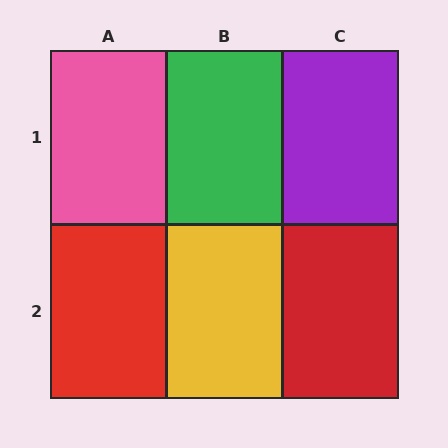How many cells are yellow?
1 cell is yellow.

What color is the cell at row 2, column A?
Red.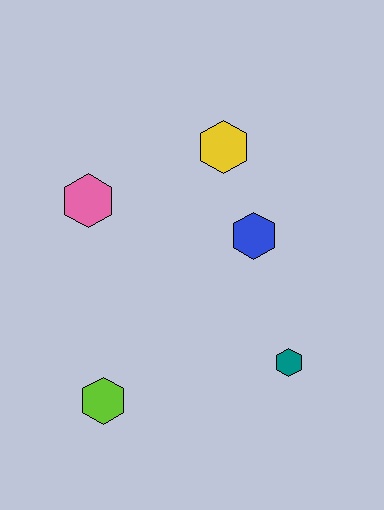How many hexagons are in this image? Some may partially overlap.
There are 5 hexagons.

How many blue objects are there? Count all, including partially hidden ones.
There is 1 blue object.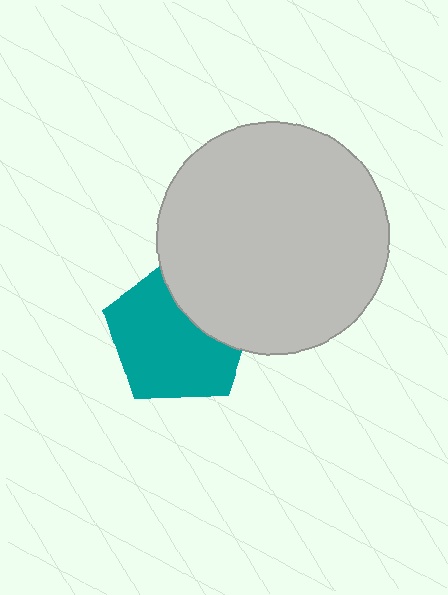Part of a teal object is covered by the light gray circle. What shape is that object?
It is a pentagon.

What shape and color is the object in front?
The object in front is a light gray circle.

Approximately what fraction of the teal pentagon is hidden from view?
Roughly 31% of the teal pentagon is hidden behind the light gray circle.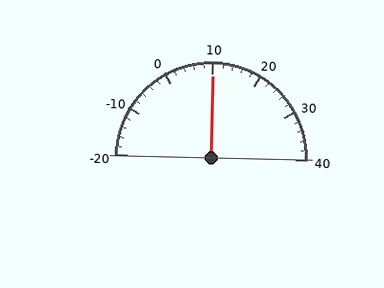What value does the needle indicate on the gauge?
The needle indicates approximately 10.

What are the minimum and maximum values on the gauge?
The gauge ranges from -20 to 40.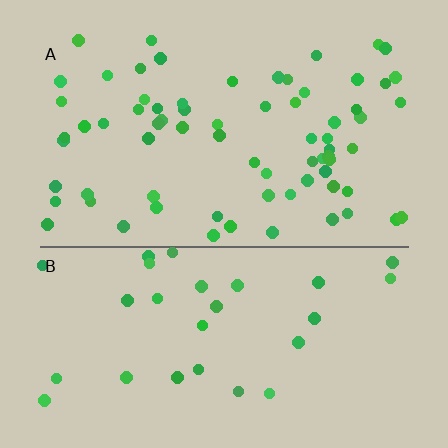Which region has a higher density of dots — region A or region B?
A (the top).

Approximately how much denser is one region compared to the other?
Approximately 2.5× — region A over region B.